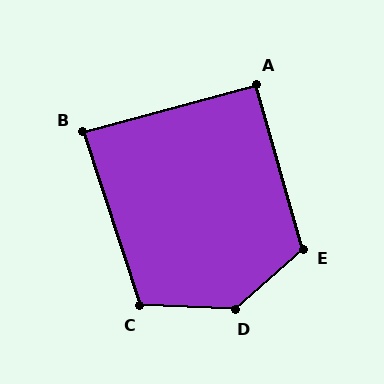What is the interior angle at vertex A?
Approximately 91 degrees (approximately right).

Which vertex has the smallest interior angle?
B, at approximately 87 degrees.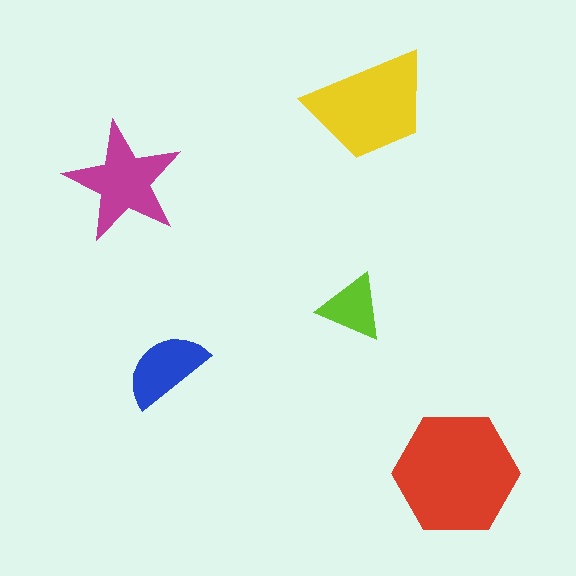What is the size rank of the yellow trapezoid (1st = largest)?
2nd.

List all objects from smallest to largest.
The lime triangle, the blue semicircle, the magenta star, the yellow trapezoid, the red hexagon.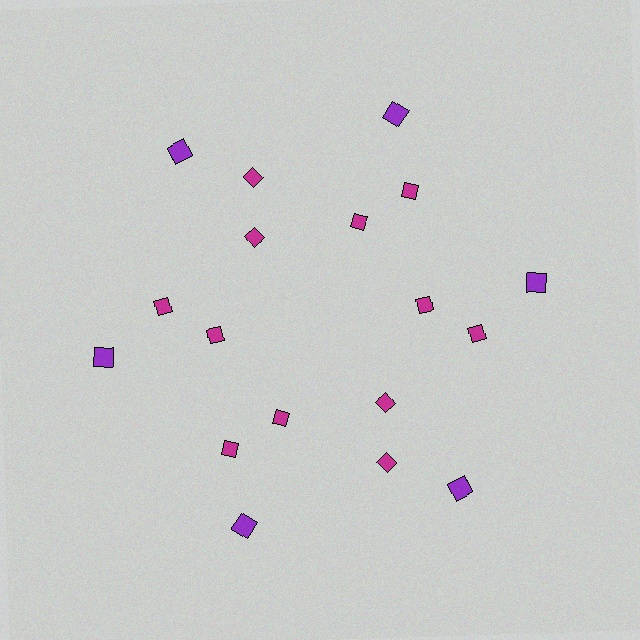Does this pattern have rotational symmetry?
Yes, this pattern has 6-fold rotational symmetry. It looks the same after rotating 60 degrees around the center.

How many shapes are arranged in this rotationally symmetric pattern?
There are 18 shapes, arranged in 6 groups of 3.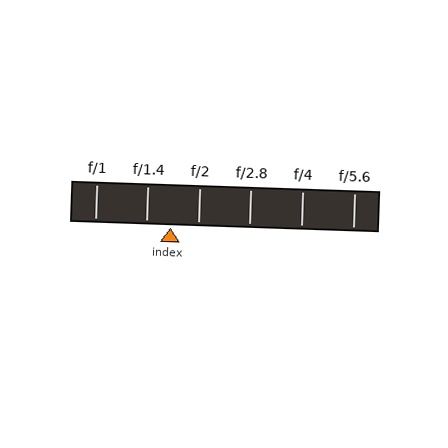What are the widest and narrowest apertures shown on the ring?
The widest aperture shown is f/1 and the narrowest is f/5.6.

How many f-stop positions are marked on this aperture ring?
There are 6 f-stop positions marked.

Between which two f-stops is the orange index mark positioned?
The index mark is between f/1.4 and f/2.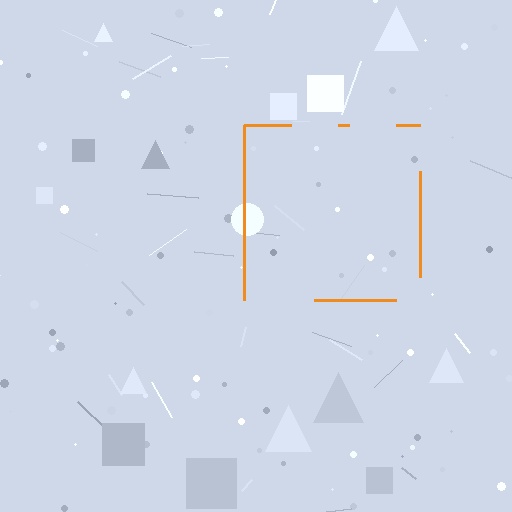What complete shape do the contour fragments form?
The contour fragments form a square.